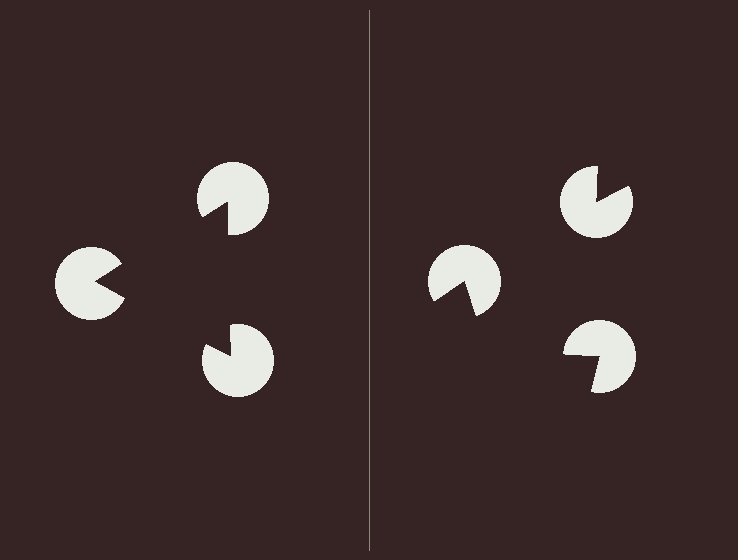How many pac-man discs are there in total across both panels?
6 — 3 on each side.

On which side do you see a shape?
An illusory triangle appears on the left side. On the right side the wedge cuts are rotated, so no coherent shape forms.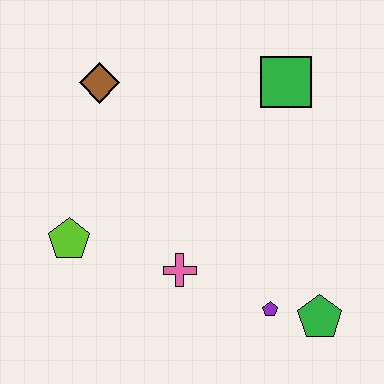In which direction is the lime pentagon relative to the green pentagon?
The lime pentagon is to the left of the green pentagon.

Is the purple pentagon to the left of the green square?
Yes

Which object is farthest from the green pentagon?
The brown diamond is farthest from the green pentagon.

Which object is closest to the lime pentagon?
The pink cross is closest to the lime pentagon.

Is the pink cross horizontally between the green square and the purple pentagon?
No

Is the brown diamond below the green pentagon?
No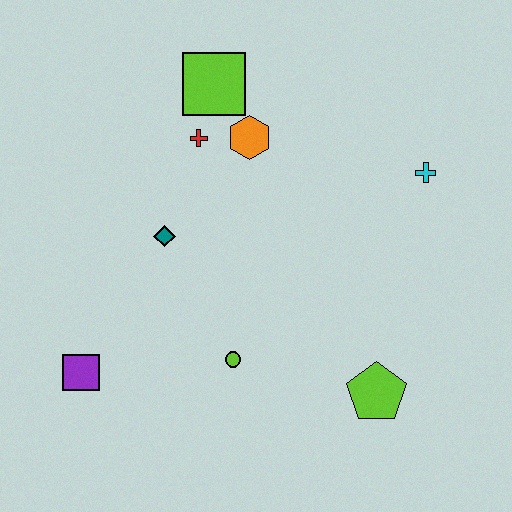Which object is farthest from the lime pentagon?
The lime square is farthest from the lime pentagon.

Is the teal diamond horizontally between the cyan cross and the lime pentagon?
No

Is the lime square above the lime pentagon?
Yes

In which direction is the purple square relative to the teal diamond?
The purple square is below the teal diamond.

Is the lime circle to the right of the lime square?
Yes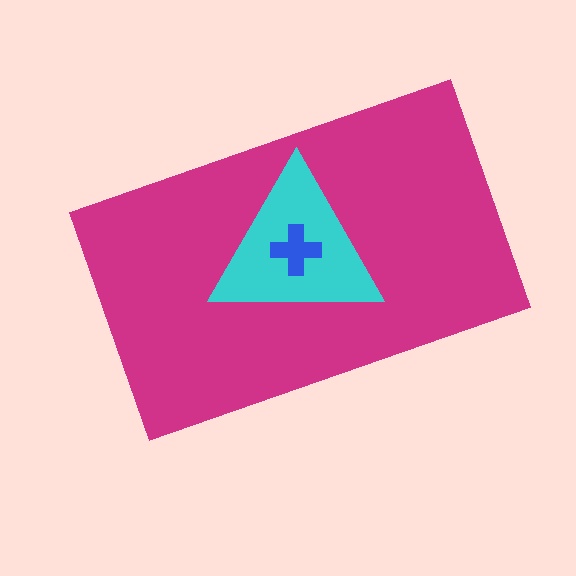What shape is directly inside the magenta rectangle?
The cyan triangle.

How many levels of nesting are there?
3.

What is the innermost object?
The blue cross.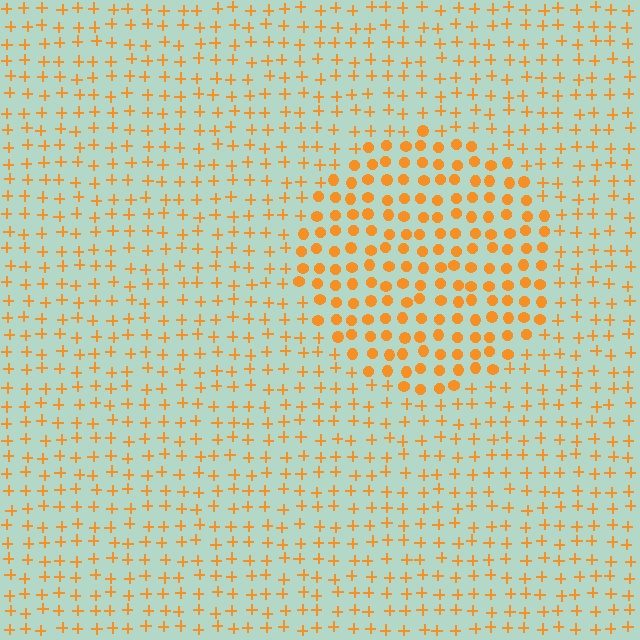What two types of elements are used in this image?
The image uses circles inside the circle region and plus signs outside it.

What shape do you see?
I see a circle.